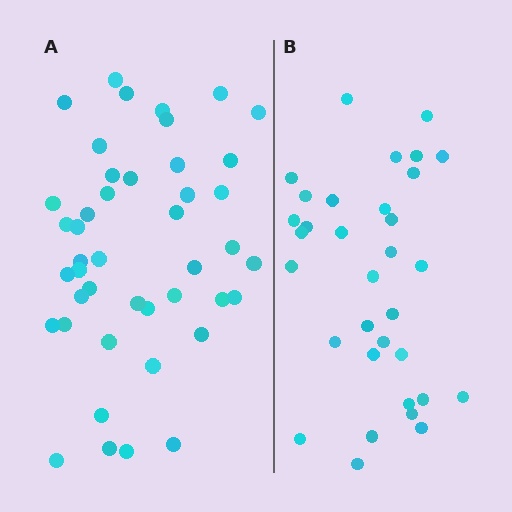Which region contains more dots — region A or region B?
Region A (the left region) has more dots.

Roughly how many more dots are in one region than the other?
Region A has roughly 12 or so more dots than region B.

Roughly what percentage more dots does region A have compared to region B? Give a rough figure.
About 35% more.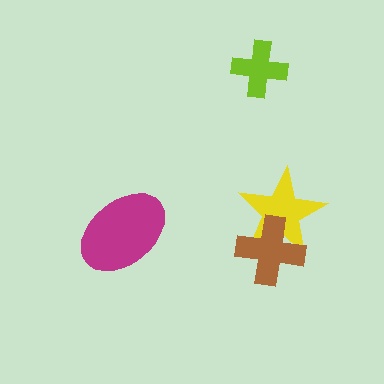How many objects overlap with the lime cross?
0 objects overlap with the lime cross.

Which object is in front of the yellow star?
The brown cross is in front of the yellow star.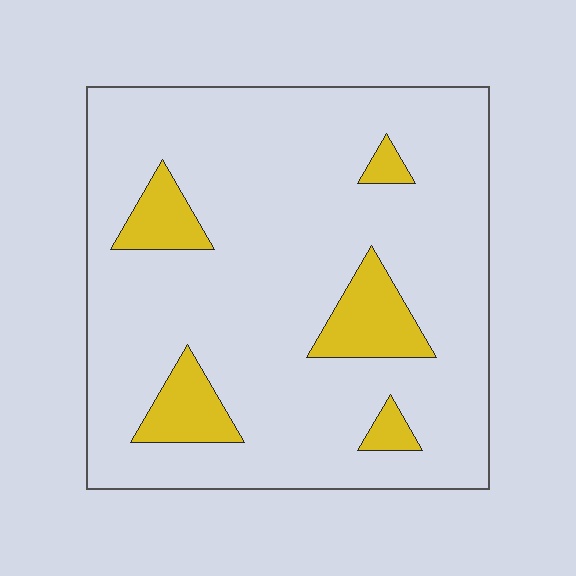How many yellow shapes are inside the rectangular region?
5.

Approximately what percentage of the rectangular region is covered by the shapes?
Approximately 15%.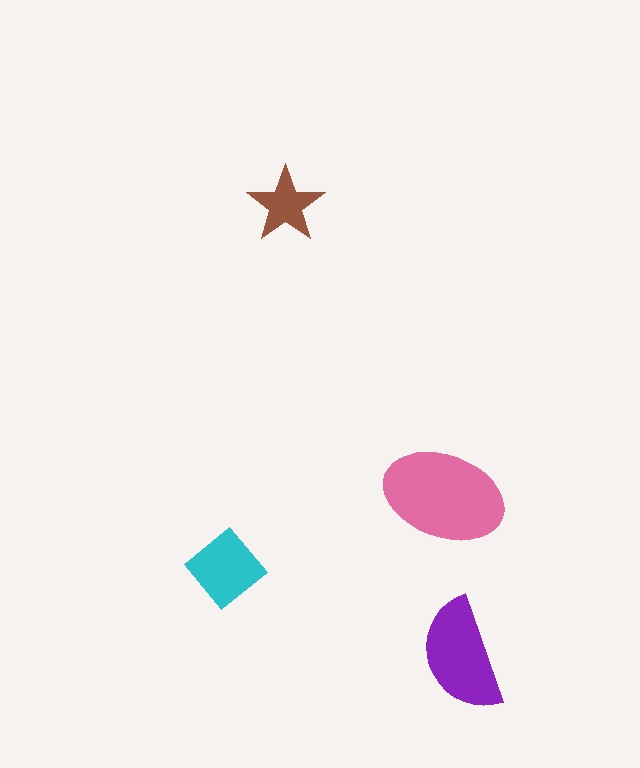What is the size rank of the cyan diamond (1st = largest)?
3rd.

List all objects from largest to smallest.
The pink ellipse, the purple semicircle, the cyan diamond, the brown star.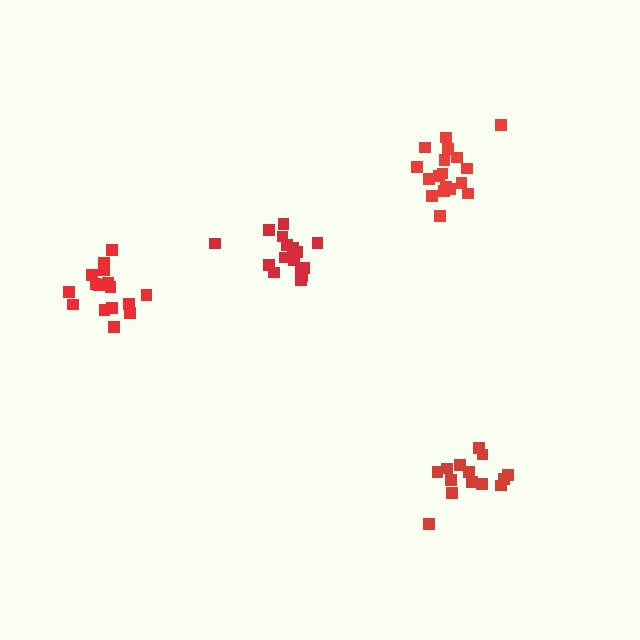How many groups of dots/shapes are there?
There are 4 groups.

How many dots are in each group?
Group 1: 16 dots, Group 2: 18 dots, Group 3: 17 dots, Group 4: 14 dots (65 total).